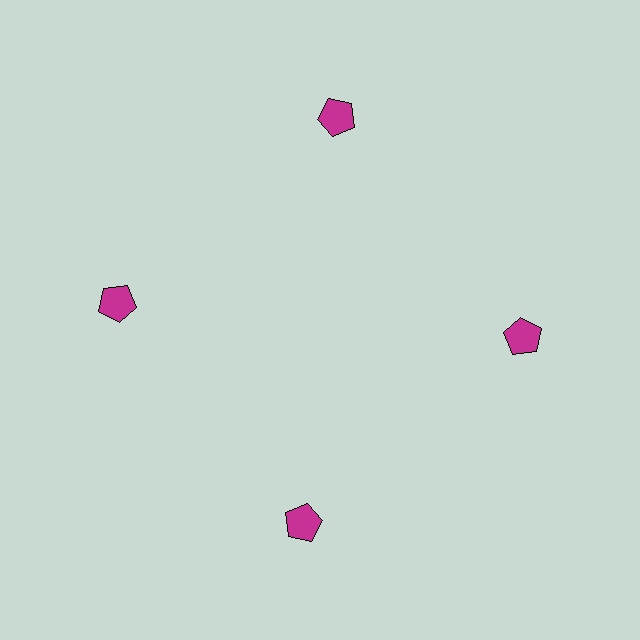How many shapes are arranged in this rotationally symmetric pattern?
There are 4 shapes, arranged in 4 groups of 1.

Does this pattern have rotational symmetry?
Yes, this pattern has 4-fold rotational symmetry. It looks the same after rotating 90 degrees around the center.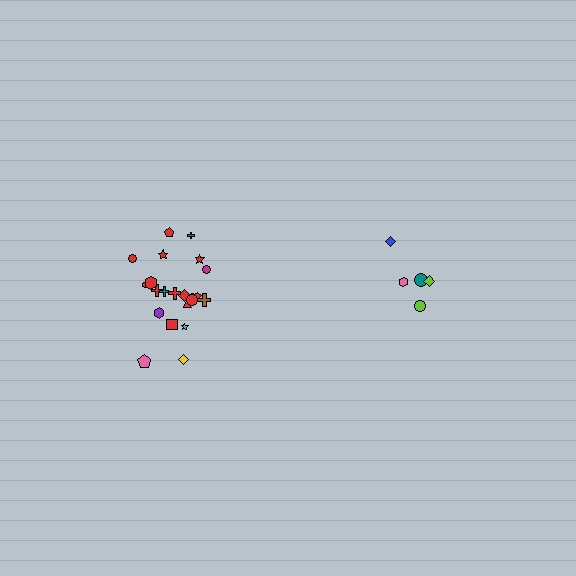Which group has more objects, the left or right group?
The left group.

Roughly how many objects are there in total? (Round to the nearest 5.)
Roughly 25 objects in total.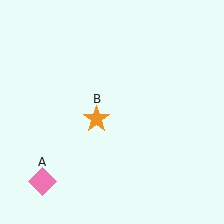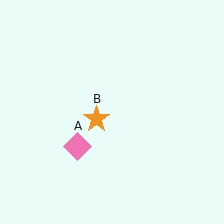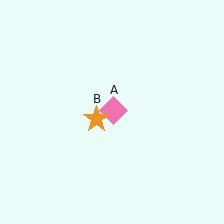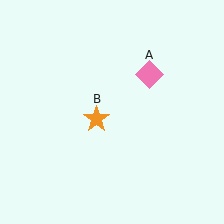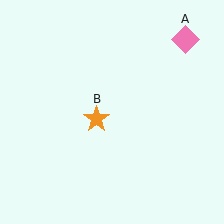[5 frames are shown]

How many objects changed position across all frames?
1 object changed position: pink diamond (object A).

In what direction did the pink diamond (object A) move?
The pink diamond (object A) moved up and to the right.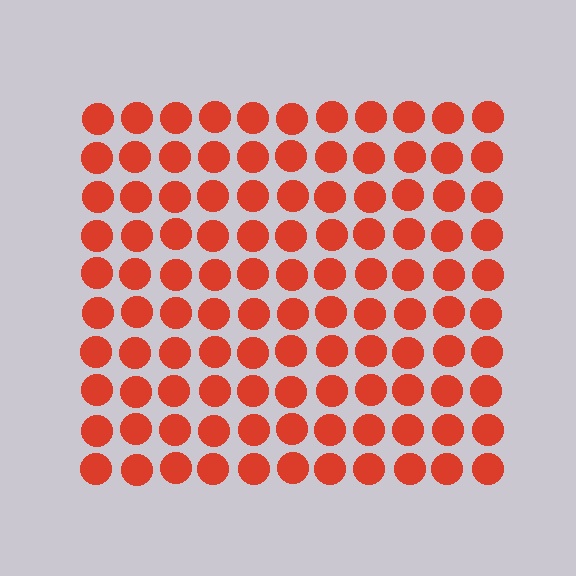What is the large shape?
The large shape is a square.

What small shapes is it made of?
It is made of small circles.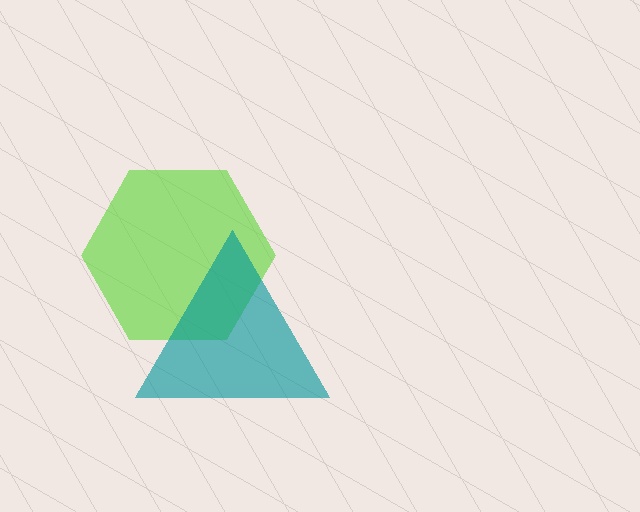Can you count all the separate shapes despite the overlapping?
Yes, there are 2 separate shapes.